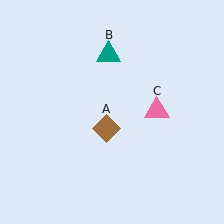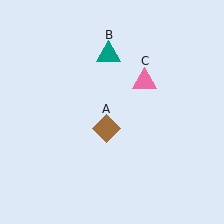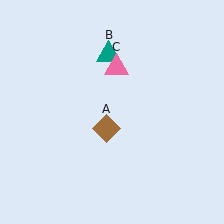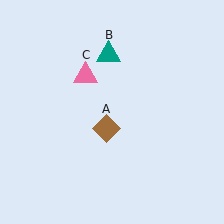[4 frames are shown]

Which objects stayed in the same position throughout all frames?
Brown diamond (object A) and teal triangle (object B) remained stationary.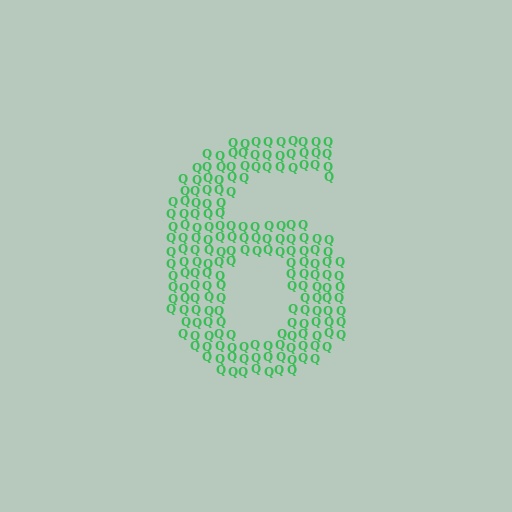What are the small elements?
The small elements are letter Q's.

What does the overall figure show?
The overall figure shows the digit 6.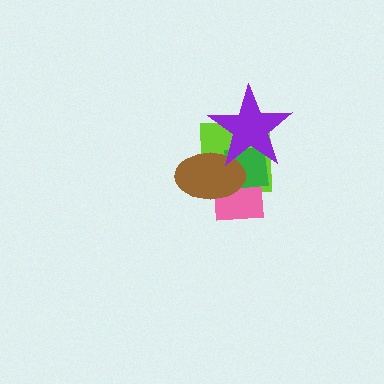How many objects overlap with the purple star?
4 objects overlap with the purple star.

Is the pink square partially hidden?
Yes, it is partially covered by another shape.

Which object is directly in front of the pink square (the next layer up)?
The green square is directly in front of the pink square.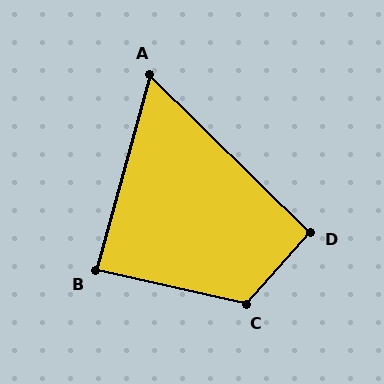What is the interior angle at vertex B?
Approximately 87 degrees (approximately right).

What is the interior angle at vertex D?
Approximately 93 degrees (approximately right).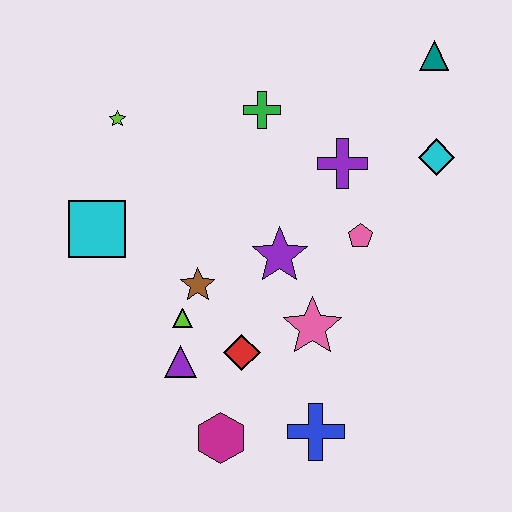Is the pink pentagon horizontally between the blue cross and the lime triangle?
No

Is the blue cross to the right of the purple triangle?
Yes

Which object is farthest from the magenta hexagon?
The teal triangle is farthest from the magenta hexagon.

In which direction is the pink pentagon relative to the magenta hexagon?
The pink pentagon is above the magenta hexagon.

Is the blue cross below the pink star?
Yes